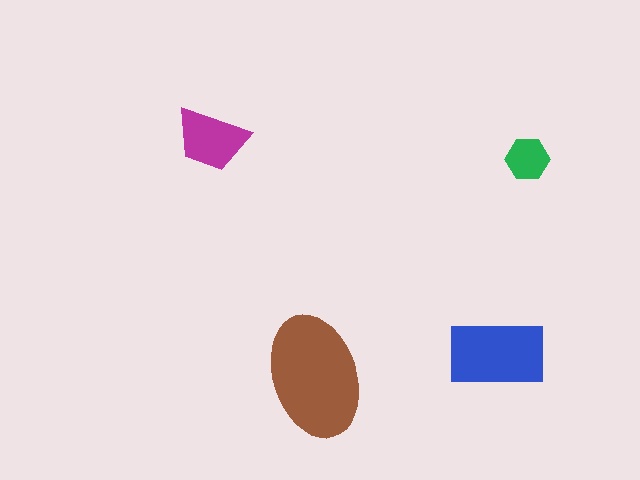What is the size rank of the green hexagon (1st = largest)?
4th.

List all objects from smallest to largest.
The green hexagon, the magenta trapezoid, the blue rectangle, the brown ellipse.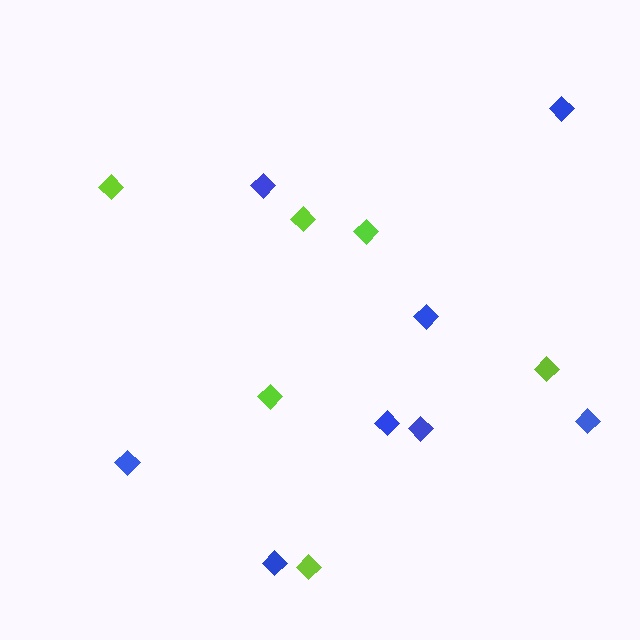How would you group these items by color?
There are 2 groups: one group of blue diamonds (8) and one group of lime diamonds (6).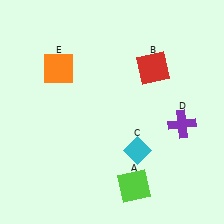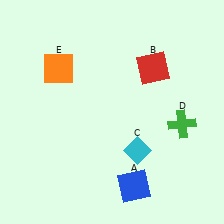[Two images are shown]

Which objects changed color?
A changed from lime to blue. D changed from purple to green.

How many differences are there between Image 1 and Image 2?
There are 2 differences between the two images.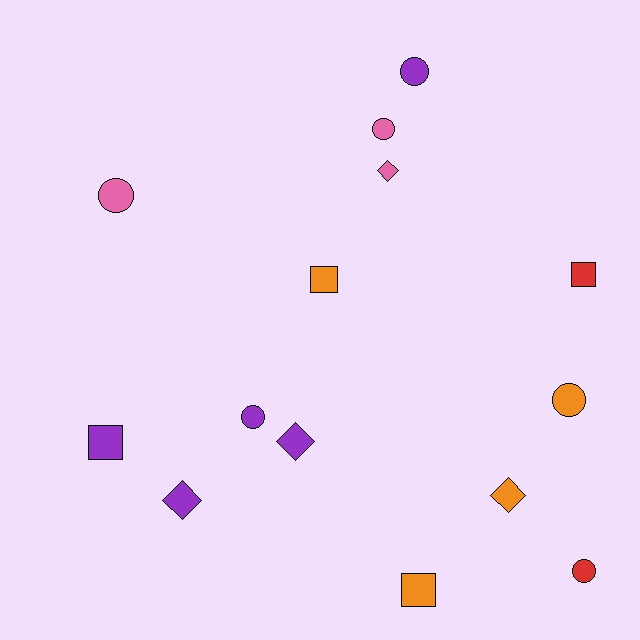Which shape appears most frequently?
Circle, with 6 objects.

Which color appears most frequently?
Purple, with 5 objects.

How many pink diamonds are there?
There is 1 pink diamond.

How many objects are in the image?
There are 14 objects.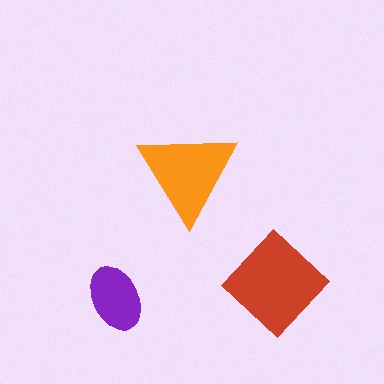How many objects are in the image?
There are 3 objects in the image.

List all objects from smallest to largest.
The purple ellipse, the orange triangle, the red diamond.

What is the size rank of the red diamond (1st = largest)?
1st.